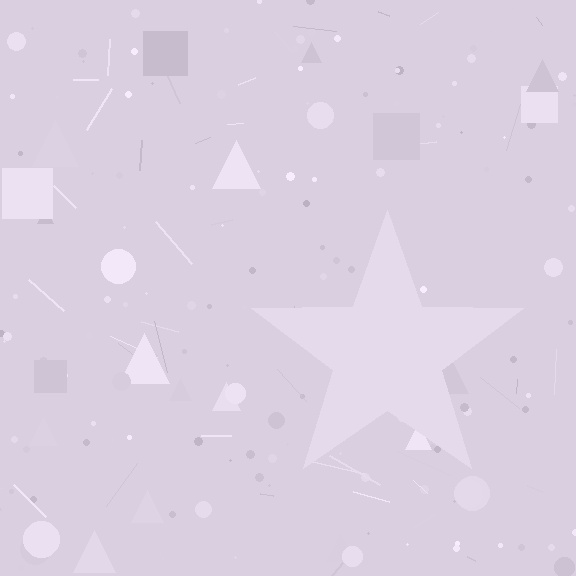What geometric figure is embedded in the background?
A star is embedded in the background.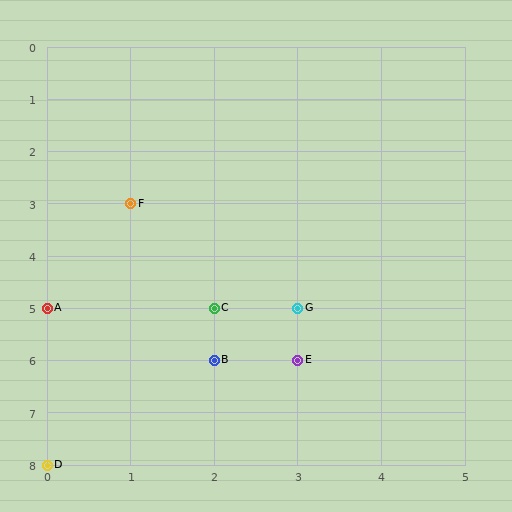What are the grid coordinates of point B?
Point B is at grid coordinates (2, 6).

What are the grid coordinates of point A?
Point A is at grid coordinates (0, 5).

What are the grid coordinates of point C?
Point C is at grid coordinates (2, 5).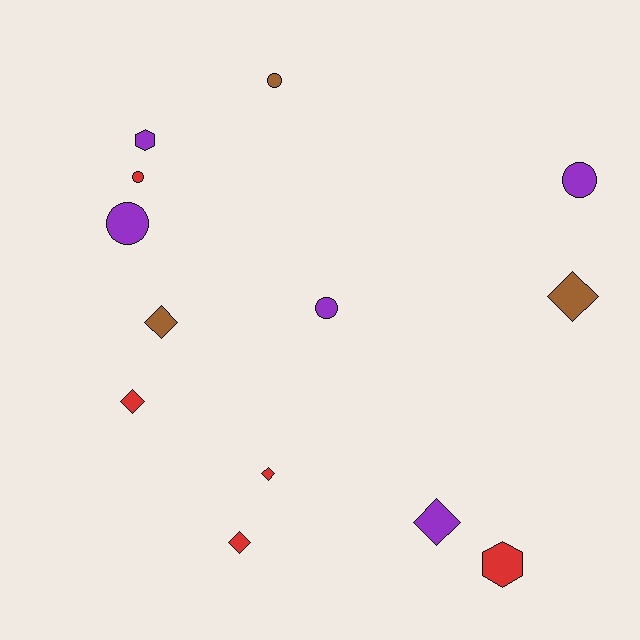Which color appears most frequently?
Red, with 5 objects.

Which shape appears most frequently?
Diamond, with 6 objects.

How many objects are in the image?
There are 13 objects.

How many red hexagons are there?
There is 1 red hexagon.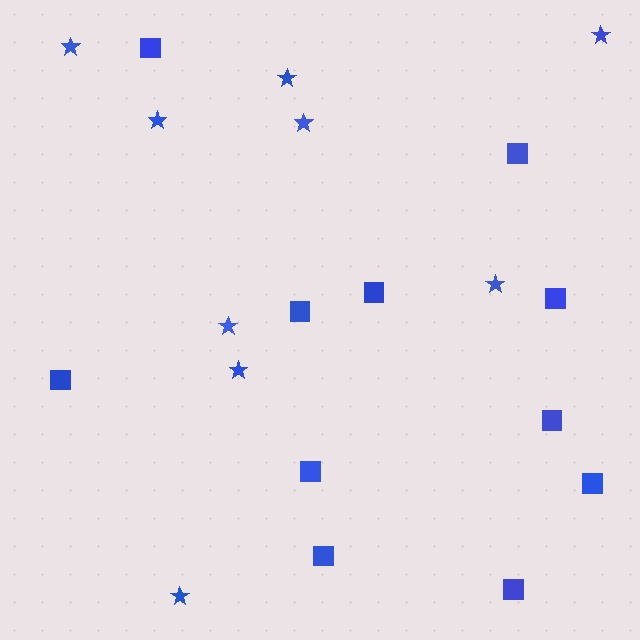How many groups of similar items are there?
There are 2 groups: one group of squares (11) and one group of stars (9).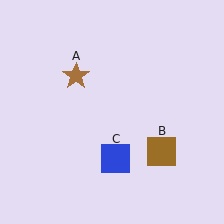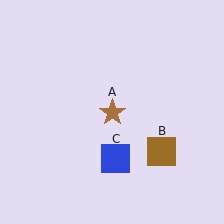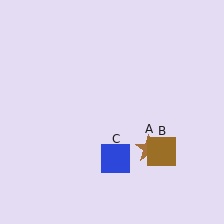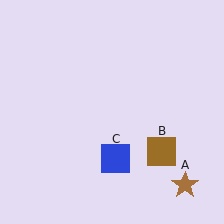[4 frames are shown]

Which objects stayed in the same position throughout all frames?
Brown square (object B) and blue square (object C) remained stationary.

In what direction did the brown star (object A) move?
The brown star (object A) moved down and to the right.